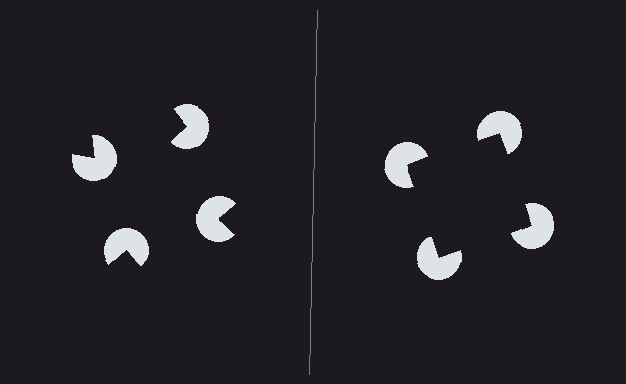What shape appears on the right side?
An illusory square.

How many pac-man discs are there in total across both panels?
8 — 4 on each side.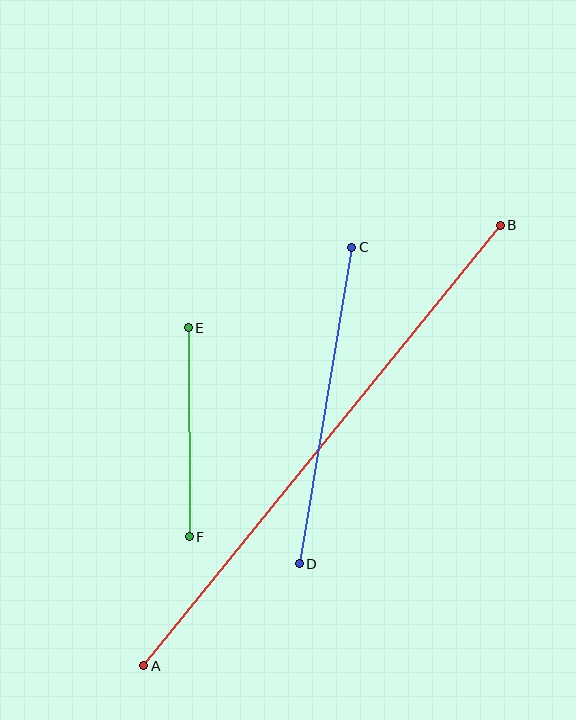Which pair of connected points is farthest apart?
Points A and B are farthest apart.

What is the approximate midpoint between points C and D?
The midpoint is at approximately (325, 405) pixels.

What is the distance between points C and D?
The distance is approximately 321 pixels.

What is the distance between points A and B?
The distance is approximately 566 pixels.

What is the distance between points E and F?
The distance is approximately 209 pixels.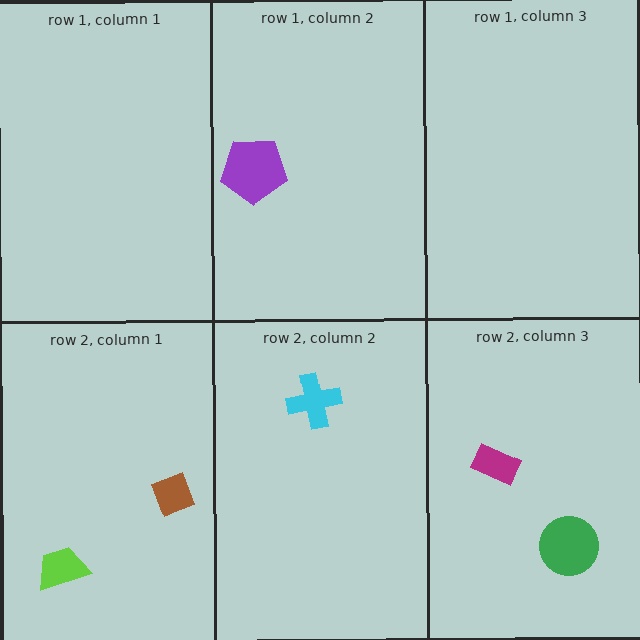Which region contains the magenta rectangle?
The row 2, column 3 region.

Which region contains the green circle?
The row 2, column 3 region.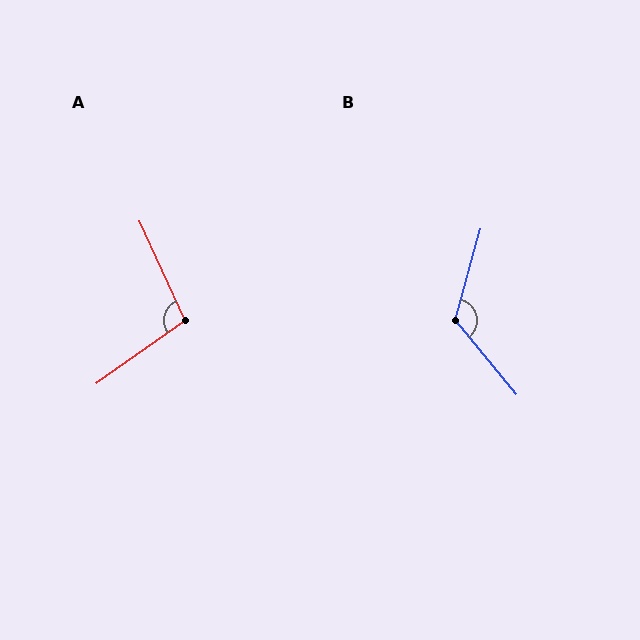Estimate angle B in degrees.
Approximately 125 degrees.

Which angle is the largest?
B, at approximately 125 degrees.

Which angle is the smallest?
A, at approximately 101 degrees.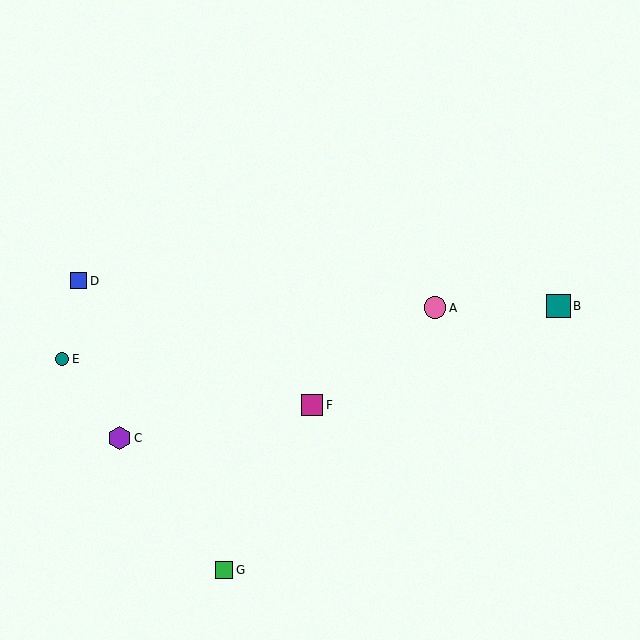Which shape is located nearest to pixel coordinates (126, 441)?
The purple hexagon (labeled C) at (119, 438) is nearest to that location.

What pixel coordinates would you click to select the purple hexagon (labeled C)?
Click at (119, 438) to select the purple hexagon C.